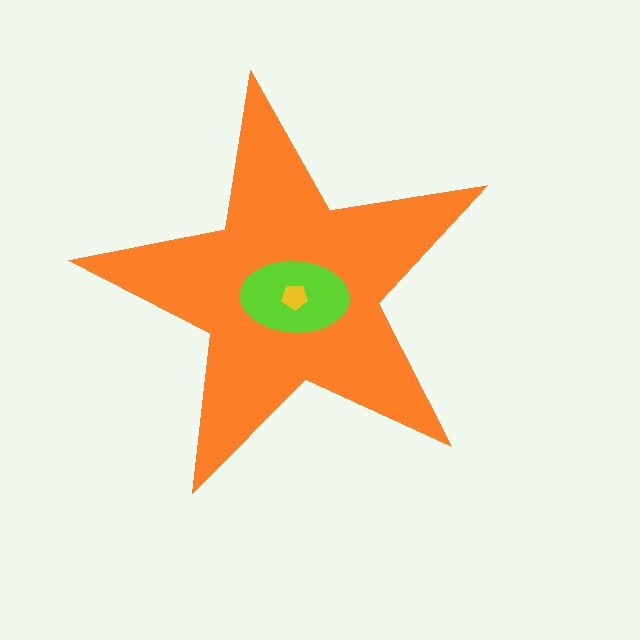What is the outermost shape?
The orange star.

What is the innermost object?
The yellow pentagon.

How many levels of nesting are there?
3.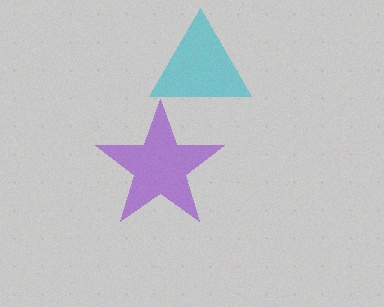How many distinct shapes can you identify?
There are 2 distinct shapes: a purple star, a cyan triangle.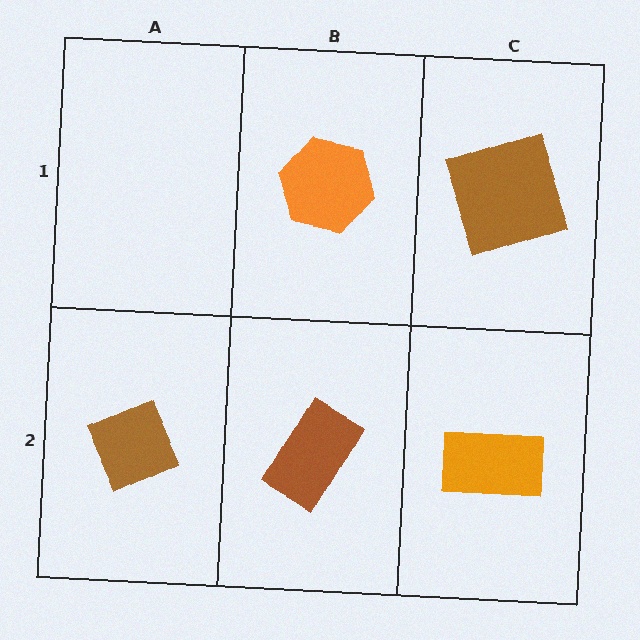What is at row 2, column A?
A brown diamond.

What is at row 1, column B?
An orange hexagon.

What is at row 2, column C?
An orange rectangle.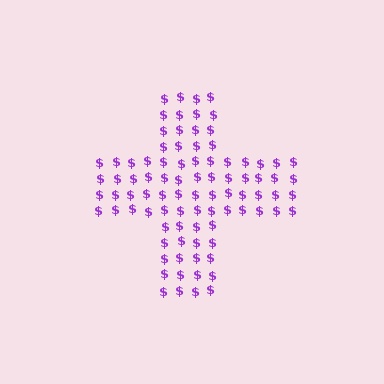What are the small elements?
The small elements are dollar signs.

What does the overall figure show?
The overall figure shows a cross.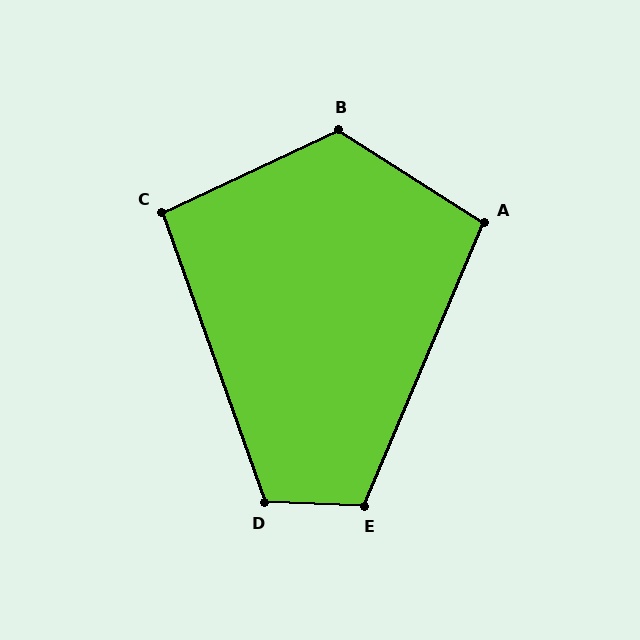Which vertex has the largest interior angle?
B, at approximately 123 degrees.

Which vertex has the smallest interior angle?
C, at approximately 96 degrees.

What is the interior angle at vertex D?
Approximately 111 degrees (obtuse).